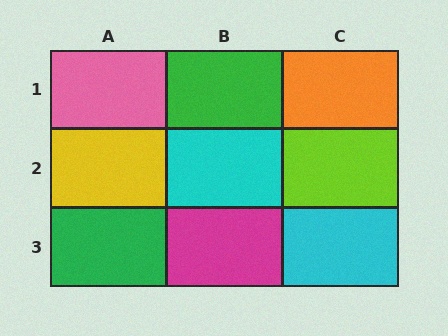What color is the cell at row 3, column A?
Green.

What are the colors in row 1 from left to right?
Pink, green, orange.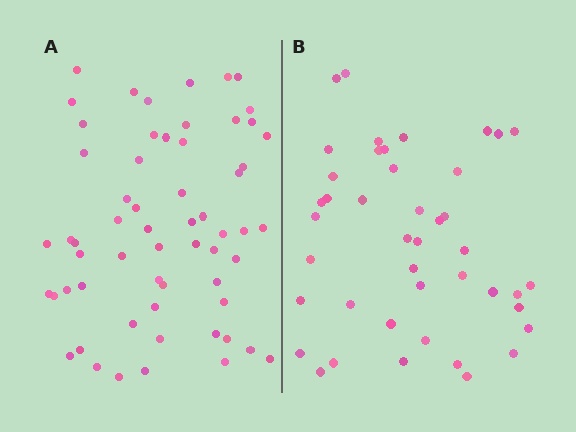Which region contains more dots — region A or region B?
Region A (the left region) has more dots.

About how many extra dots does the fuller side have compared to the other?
Region A has approximately 15 more dots than region B.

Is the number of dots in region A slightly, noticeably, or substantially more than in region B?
Region A has noticeably more, but not dramatically so. The ratio is roughly 1.4 to 1.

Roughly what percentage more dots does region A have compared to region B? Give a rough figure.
About 40% more.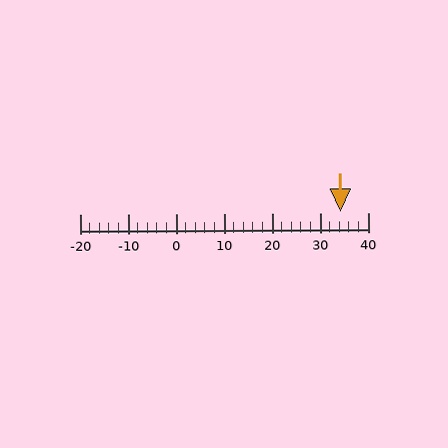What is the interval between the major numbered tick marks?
The major tick marks are spaced 10 units apart.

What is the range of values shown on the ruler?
The ruler shows values from -20 to 40.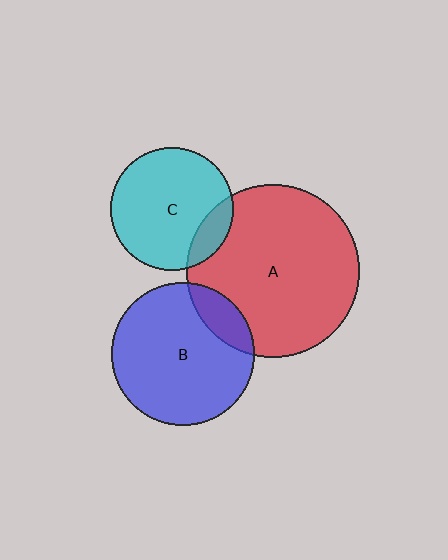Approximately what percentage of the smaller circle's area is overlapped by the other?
Approximately 15%.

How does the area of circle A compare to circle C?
Approximately 2.0 times.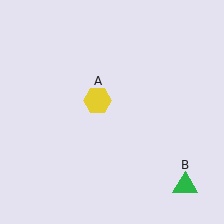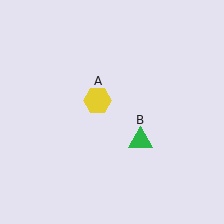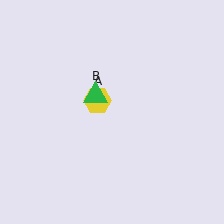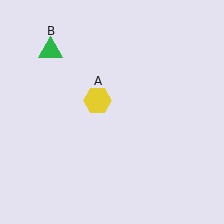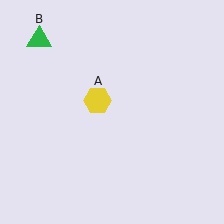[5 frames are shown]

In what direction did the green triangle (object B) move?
The green triangle (object B) moved up and to the left.